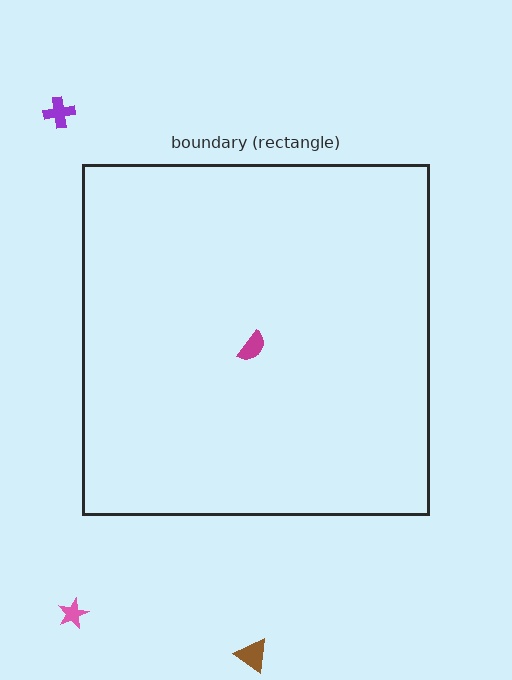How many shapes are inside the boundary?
1 inside, 3 outside.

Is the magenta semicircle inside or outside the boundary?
Inside.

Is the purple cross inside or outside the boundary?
Outside.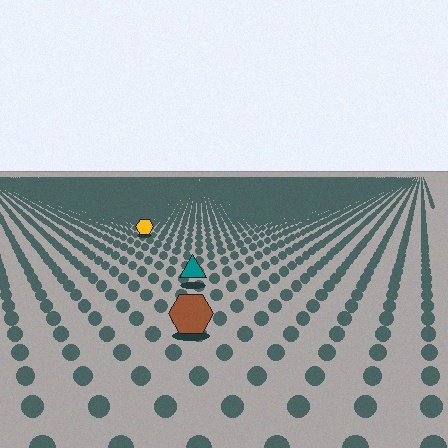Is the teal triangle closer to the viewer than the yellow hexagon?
Yes. The teal triangle is closer — you can tell from the texture gradient: the ground texture is coarser near it.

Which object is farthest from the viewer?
The yellow hexagon is farthest from the viewer. It appears smaller and the ground texture around it is denser.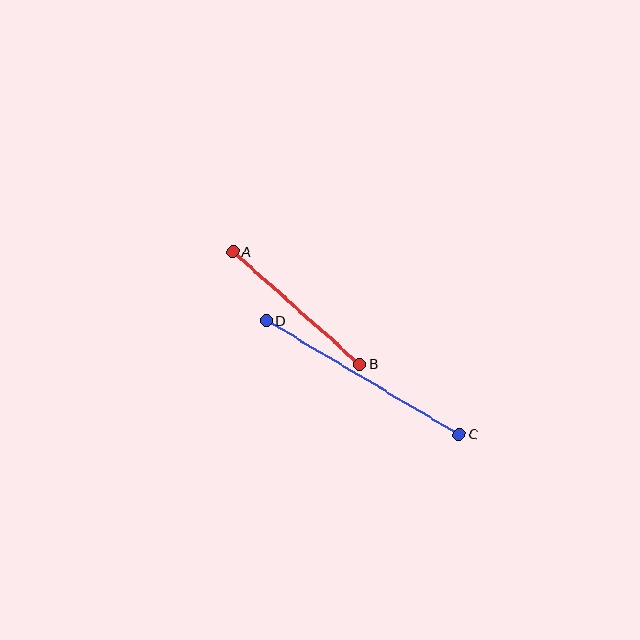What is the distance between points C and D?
The distance is approximately 224 pixels.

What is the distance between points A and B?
The distance is approximately 170 pixels.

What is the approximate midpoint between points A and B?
The midpoint is at approximately (296, 308) pixels.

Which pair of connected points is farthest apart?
Points C and D are farthest apart.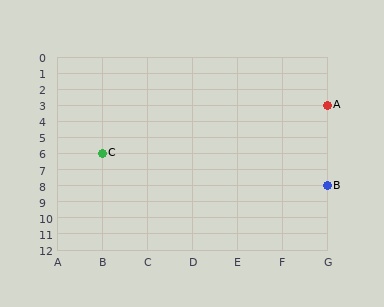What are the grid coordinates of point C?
Point C is at grid coordinates (B, 6).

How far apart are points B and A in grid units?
Points B and A are 5 rows apart.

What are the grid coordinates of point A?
Point A is at grid coordinates (G, 3).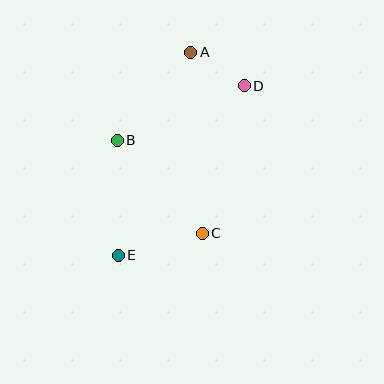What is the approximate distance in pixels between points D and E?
The distance between D and E is approximately 211 pixels.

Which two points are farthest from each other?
Points A and E are farthest from each other.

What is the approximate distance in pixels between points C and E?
The distance between C and E is approximately 87 pixels.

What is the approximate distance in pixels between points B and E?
The distance between B and E is approximately 115 pixels.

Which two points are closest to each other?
Points A and D are closest to each other.